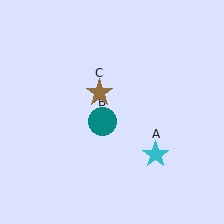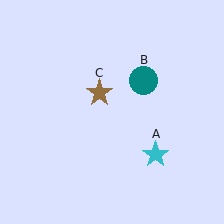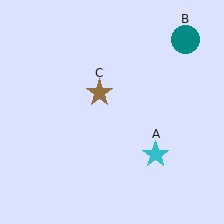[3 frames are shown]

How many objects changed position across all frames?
1 object changed position: teal circle (object B).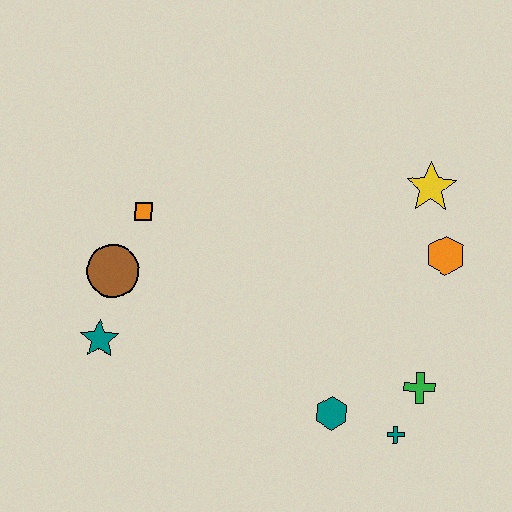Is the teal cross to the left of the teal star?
No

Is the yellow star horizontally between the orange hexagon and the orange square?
Yes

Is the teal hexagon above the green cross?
No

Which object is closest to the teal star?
The brown circle is closest to the teal star.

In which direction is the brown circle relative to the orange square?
The brown circle is below the orange square.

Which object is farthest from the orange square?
The teal cross is farthest from the orange square.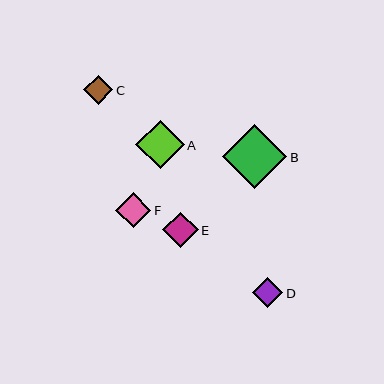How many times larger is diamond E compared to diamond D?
Diamond E is approximately 1.2 times the size of diamond D.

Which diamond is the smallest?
Diamond C is the smallest with a size of approximately 29 pixels.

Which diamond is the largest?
Diamond B is the largest with a size of approximately 64 pixels.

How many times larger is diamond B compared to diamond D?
Diamond B is approximately 2.1 times the size of diamond D.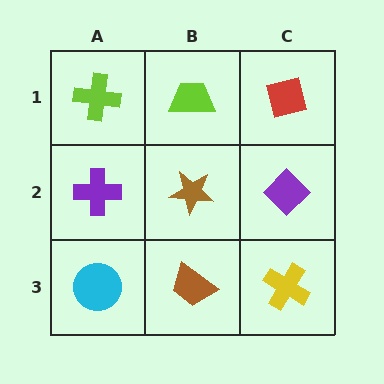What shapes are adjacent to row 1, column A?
A purple cross (row 2, column A), a lime trapezoid (row 1, column B).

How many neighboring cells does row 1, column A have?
2.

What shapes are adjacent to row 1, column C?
A purple diamond (row 2, column C), a lime trapezoid (row 1, column B).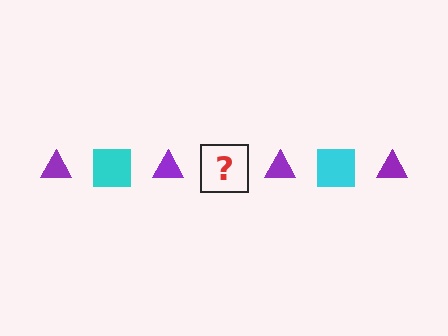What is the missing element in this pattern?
The missing element is a cyan square.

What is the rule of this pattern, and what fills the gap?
The rule is that the pattern alternates between purple triangle and cyan square. The gap should be filled with a cyan square.